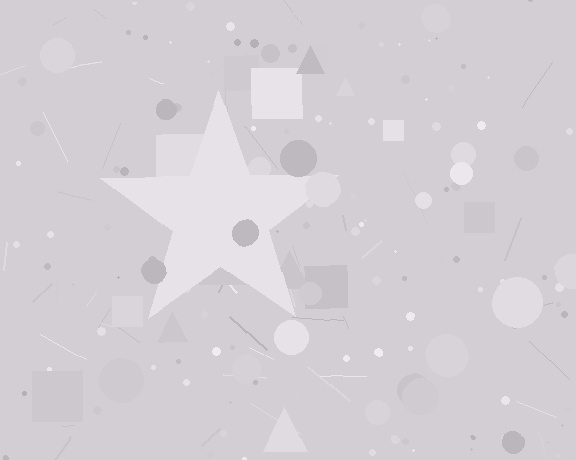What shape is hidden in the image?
A star is hidden in the image.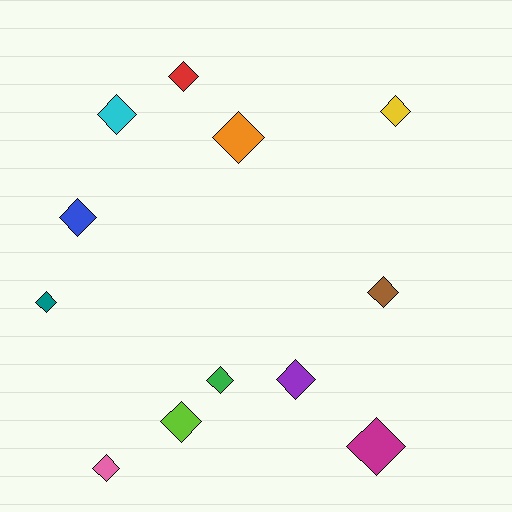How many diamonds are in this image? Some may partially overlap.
There are 12 diamonds.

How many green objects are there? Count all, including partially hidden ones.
There is 1 green object.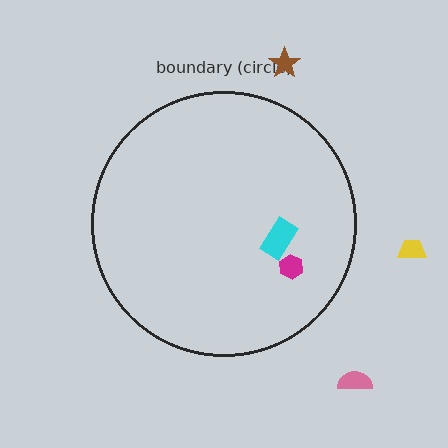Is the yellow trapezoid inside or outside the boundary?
Outside.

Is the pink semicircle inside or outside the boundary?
Outside.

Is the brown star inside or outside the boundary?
Outside.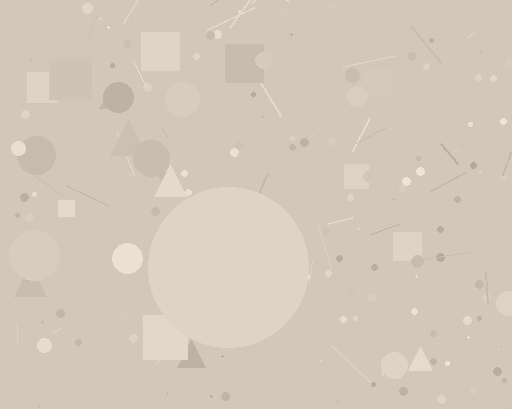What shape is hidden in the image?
A circle is hidden in the image.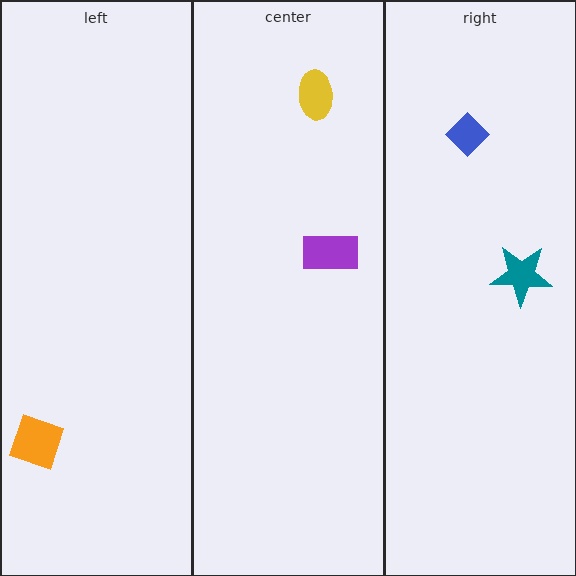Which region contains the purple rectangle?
The center region.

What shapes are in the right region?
The blue diamond, the teal star.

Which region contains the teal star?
The right region.